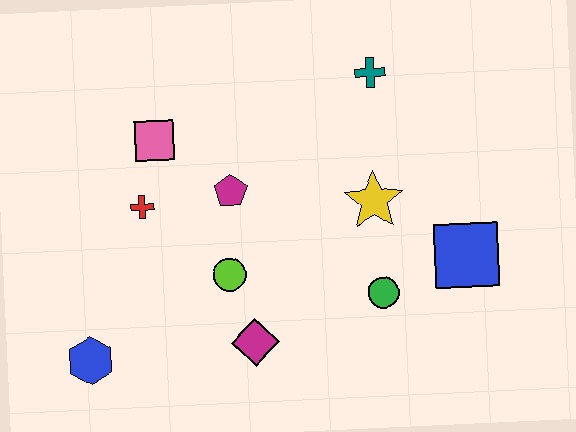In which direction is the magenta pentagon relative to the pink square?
The magenta pentagon is to the right of the pink square.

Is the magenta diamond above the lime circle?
No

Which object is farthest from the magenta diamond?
The teal cross is farthest from the magenta diamond.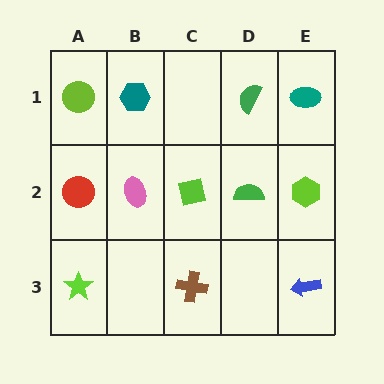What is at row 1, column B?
A teal hexagon.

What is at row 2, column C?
A lime square.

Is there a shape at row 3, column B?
No, that cell is empty.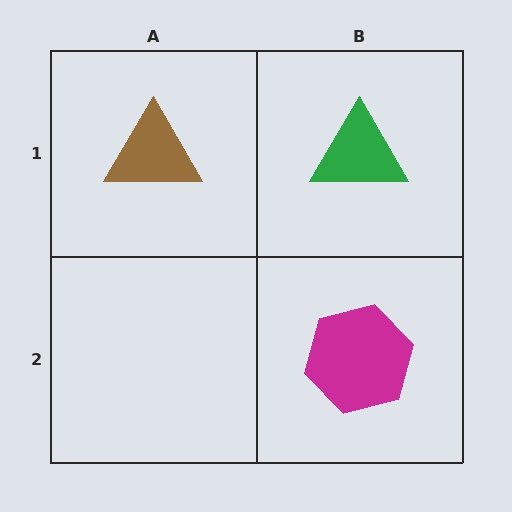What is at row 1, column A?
A brown triangle.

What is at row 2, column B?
A magenta hexagon.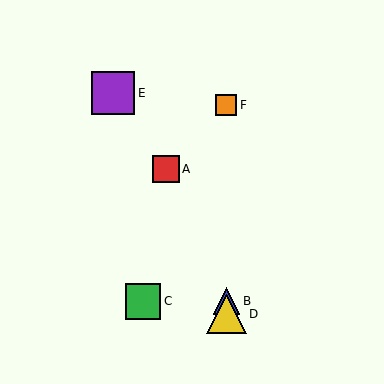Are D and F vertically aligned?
Yes, both are at x≈226.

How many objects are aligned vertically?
3 objects (B, D, F) are aligned vertically.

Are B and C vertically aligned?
No, B is at x≈226 and C is at x≈143.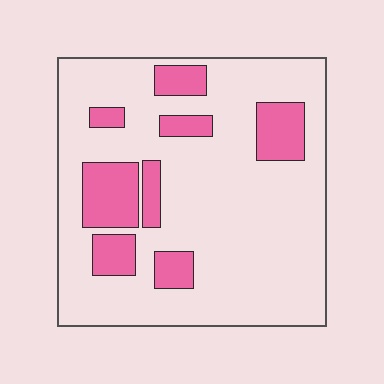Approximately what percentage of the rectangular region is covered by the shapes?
Approximately 20%.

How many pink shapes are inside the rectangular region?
8.